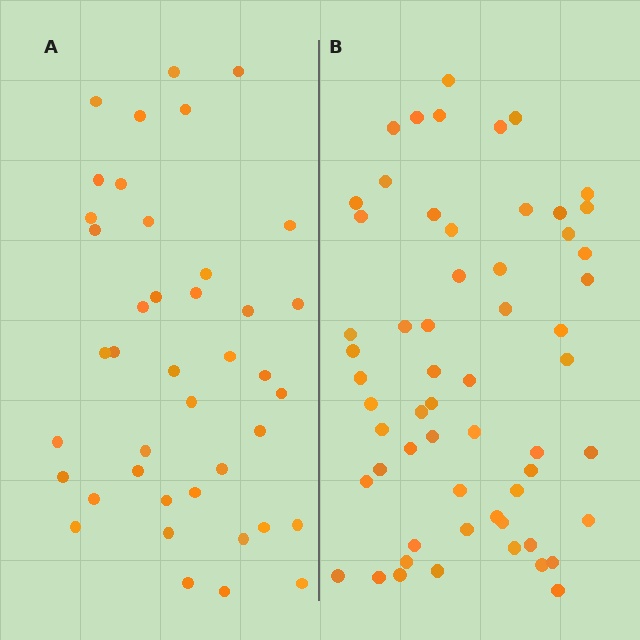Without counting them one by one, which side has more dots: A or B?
Region B (the right region) has more dots.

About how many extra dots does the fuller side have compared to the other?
Region B has approximately 20 more dots than region A.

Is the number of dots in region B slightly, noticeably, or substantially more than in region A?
Region B has noticeably more, but not dramatically so. The ratio is roughly 1.4 to 1.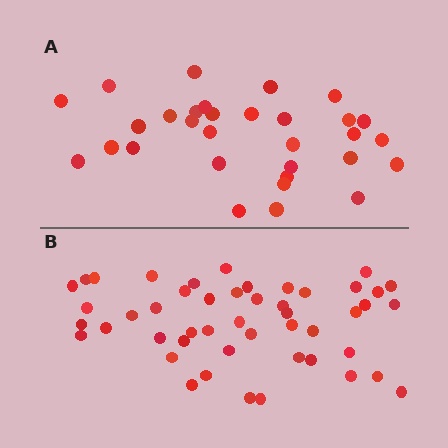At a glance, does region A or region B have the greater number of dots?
Region B (the bottom region) has more dots.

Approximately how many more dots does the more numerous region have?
Region B has approximately 15 more dots than region A.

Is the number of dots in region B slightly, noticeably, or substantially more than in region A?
Region B has substantially more. The ratio is roughly 1.5 to 1.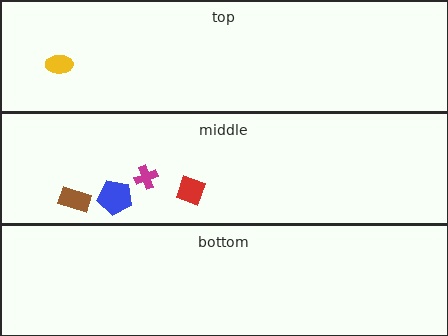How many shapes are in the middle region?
4.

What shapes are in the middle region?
The blue pentagon, the brown rectangle, the red diamond, the magenta cross.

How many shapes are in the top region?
1.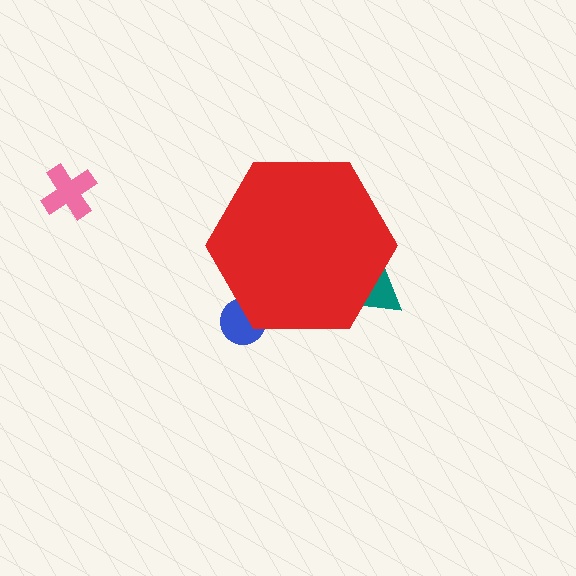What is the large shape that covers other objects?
A red hexagon.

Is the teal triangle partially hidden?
Yes, the teal triangle is partially hidden behind the red hexagon.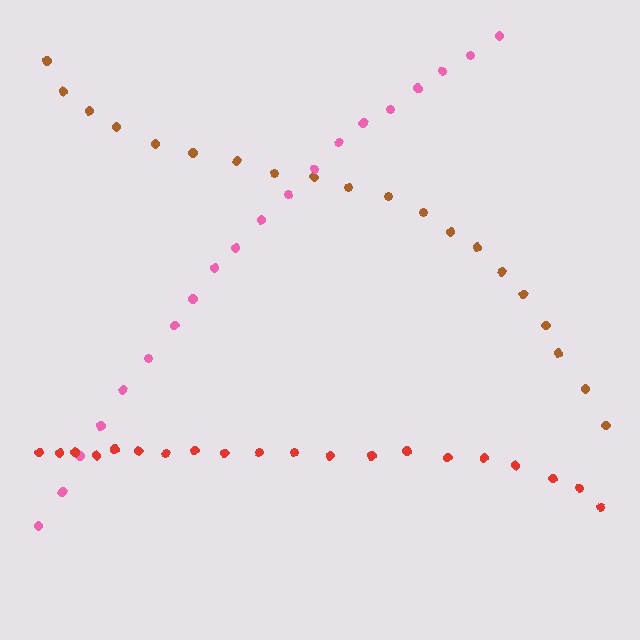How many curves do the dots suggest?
There are 3 distinct paths.